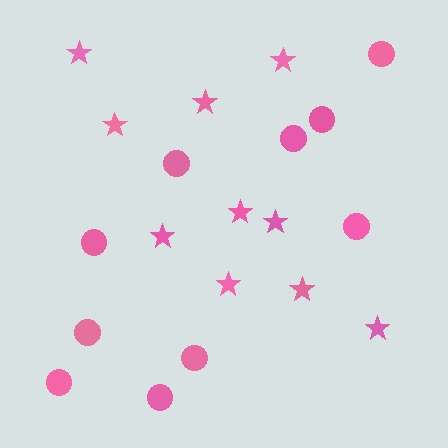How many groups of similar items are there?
There are 2 groups: one group of stars (10) and one group of circles (10).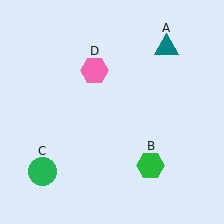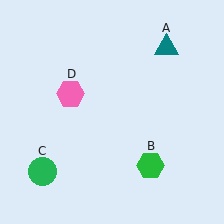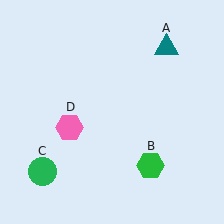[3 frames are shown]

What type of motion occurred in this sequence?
The pink hexagon (object D) rotated counterclockwise around the center of the scene.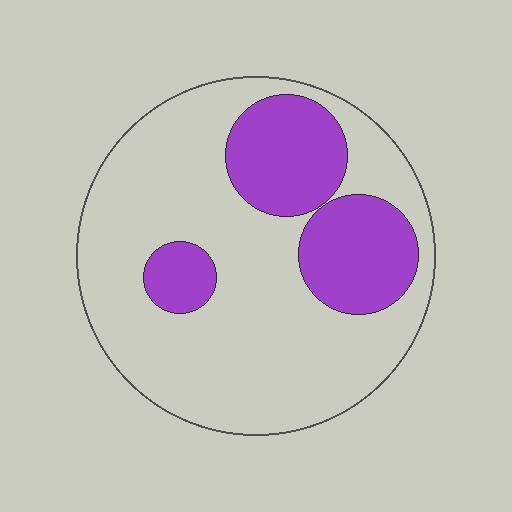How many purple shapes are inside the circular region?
3.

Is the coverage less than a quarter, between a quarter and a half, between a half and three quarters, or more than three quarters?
Between a quarter and a half.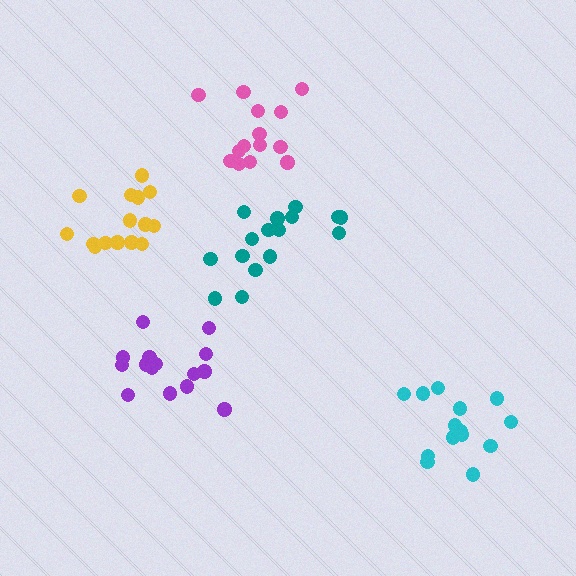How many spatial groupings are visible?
There are 5 spatial groupings.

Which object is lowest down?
The cyan cluster is bottommost.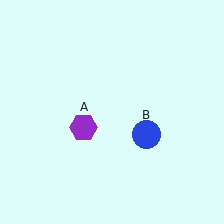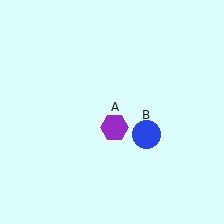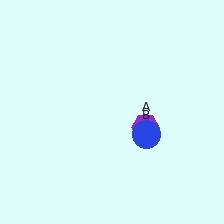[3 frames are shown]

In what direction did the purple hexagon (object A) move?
The purple hexagon (object A) moved right.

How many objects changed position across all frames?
1 object changed position: purple hexagon (object A).